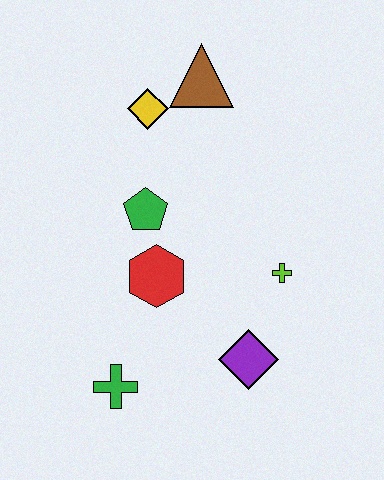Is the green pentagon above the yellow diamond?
No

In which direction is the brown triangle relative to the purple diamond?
The brown triangle is above the purple diamond.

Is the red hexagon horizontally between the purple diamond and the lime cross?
No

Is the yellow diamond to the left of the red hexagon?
Yes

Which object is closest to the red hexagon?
The green pentagon is closest to the red hexagon.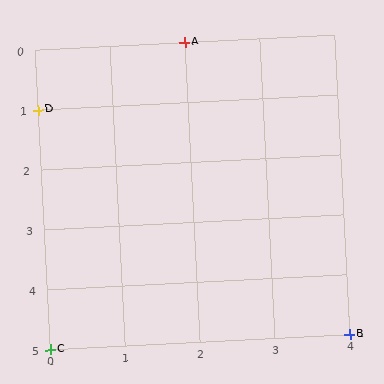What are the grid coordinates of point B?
Point B is at grid coordinates (4, 5).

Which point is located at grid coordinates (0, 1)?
Point D is at (0, 1).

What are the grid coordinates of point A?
Point A is at grid coordinates (2, 0).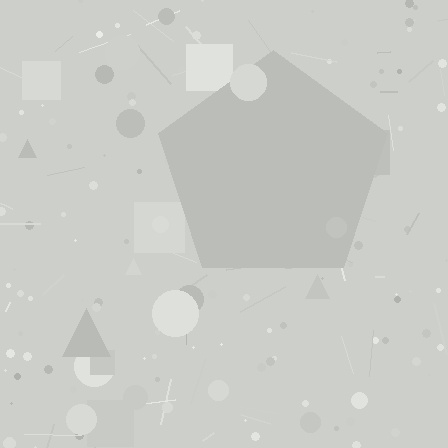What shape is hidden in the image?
A pentagon is hidden in the image.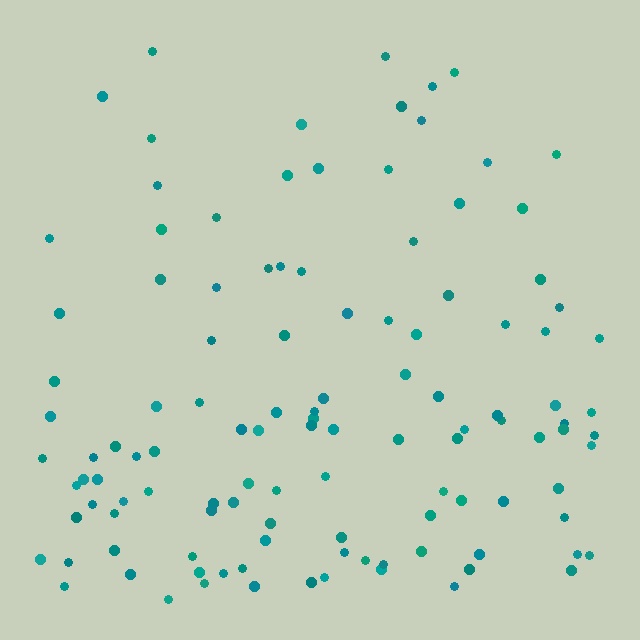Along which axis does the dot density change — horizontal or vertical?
Vertical.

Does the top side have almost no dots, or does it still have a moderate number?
Still a moderate number, just noticeably fewer than the bottom.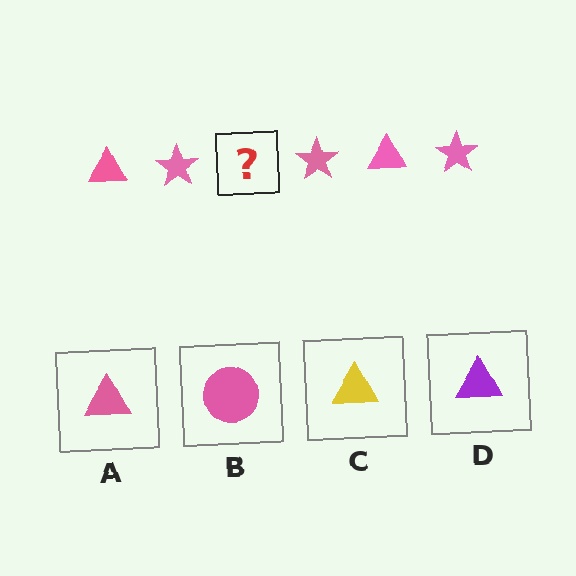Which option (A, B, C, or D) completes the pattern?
A.